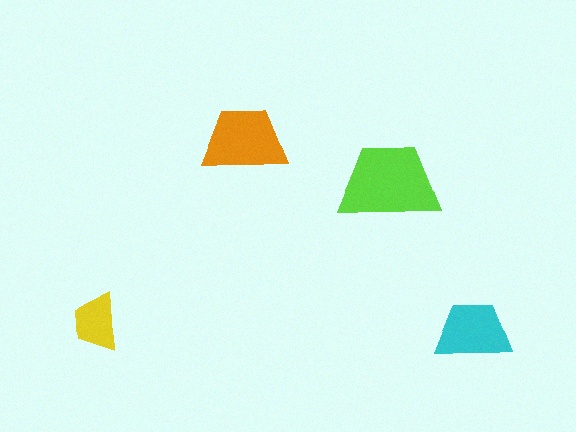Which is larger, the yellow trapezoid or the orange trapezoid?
The orange one.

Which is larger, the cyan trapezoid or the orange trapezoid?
The orange one.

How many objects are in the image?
There are 4 objects in the image.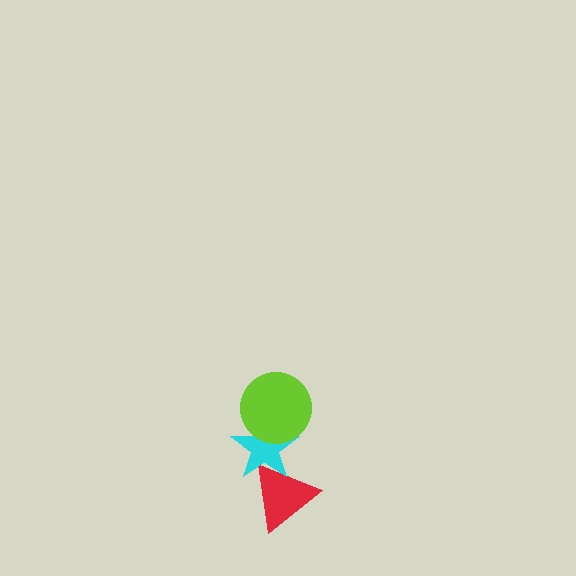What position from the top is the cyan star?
The cyan star is 2nd from the top.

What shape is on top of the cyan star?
The lime circle is on top of the cyan star.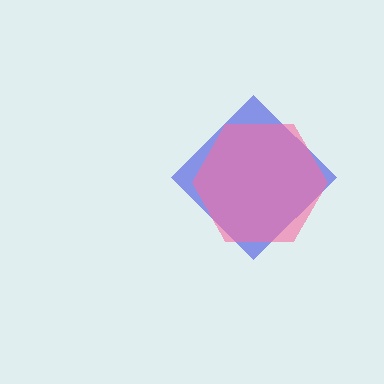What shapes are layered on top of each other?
The layered shapes are: a blue diamond, a pink hexagon.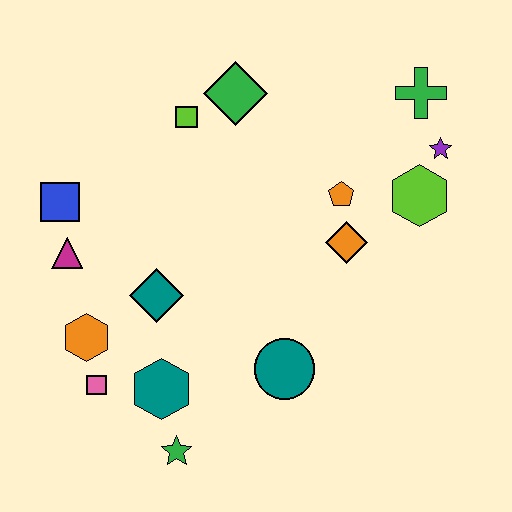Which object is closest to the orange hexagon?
The pink square is closest to the orange hexagon.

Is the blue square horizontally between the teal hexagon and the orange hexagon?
No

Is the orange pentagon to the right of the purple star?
No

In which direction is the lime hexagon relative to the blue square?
The lime hexagon is to the right of the blue square.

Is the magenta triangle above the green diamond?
No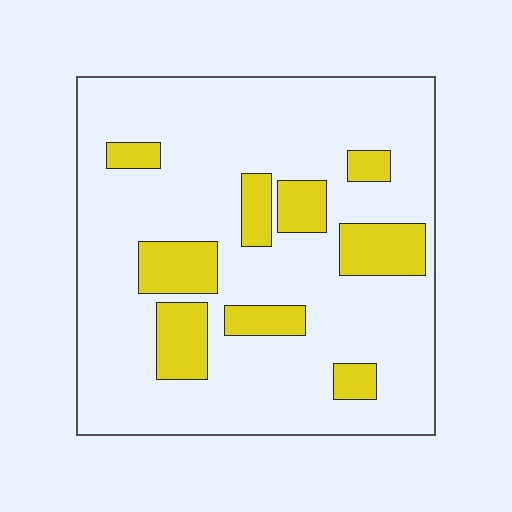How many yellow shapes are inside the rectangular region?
9.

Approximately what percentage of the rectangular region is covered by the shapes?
Approximately 20%.